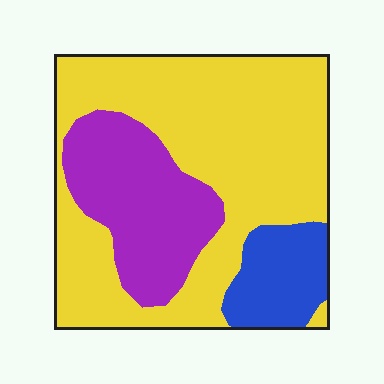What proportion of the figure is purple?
Purple takes up about one quarter (1/4) of the figure.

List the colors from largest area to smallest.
From largest to smallest: yellow, purple, blue.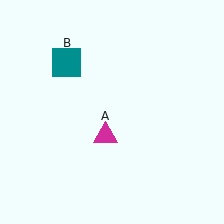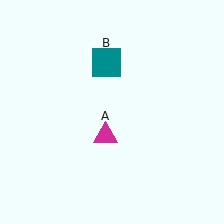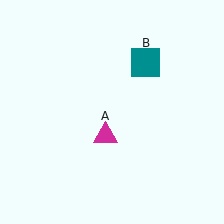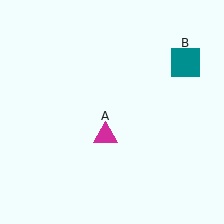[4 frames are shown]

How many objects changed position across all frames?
1 object changed position: teal square (object B).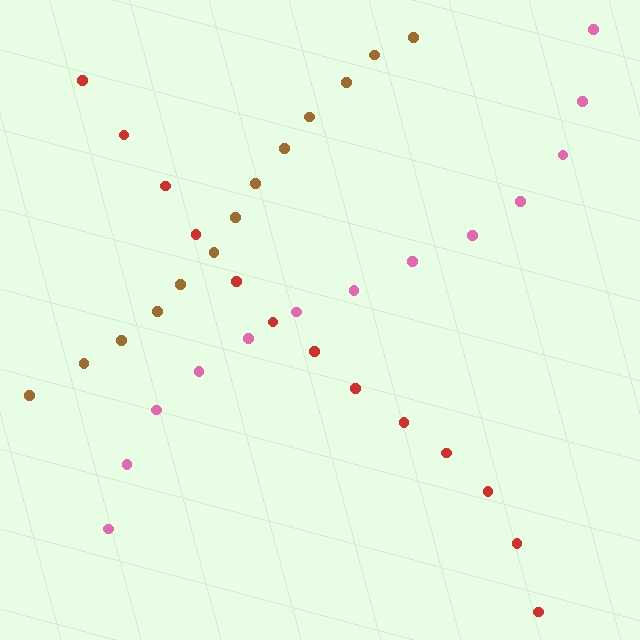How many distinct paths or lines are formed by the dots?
There are 3 distinct paths.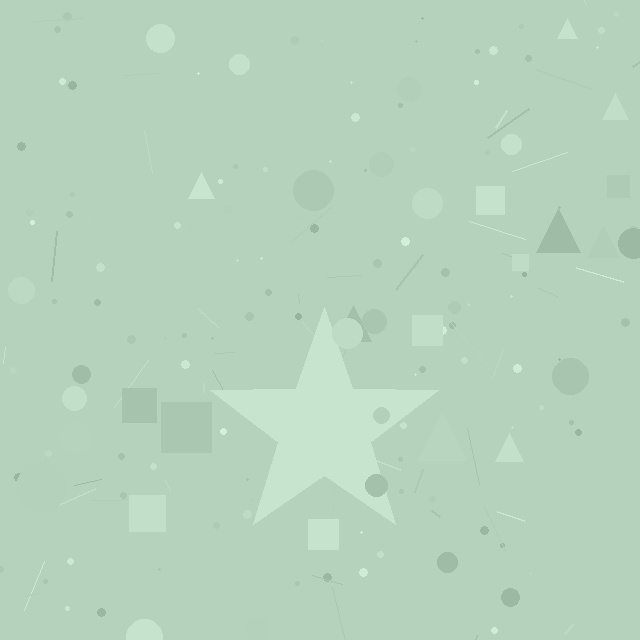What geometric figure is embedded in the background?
A star is embedded in the background.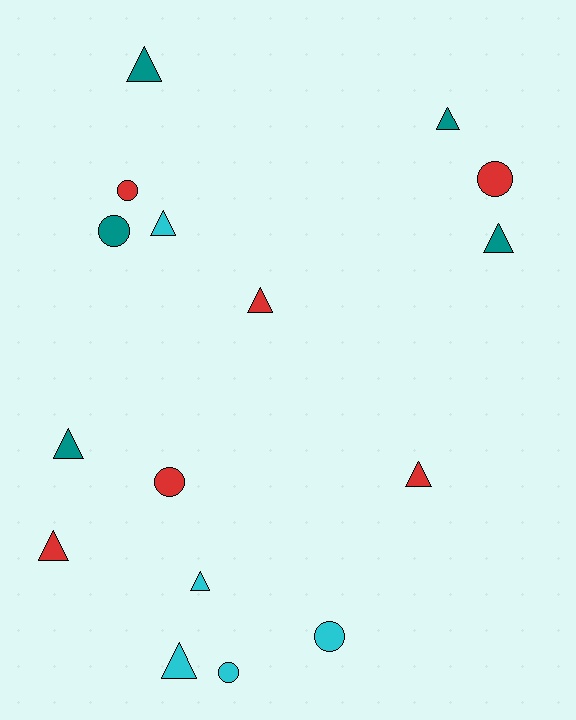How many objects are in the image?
There are 16 objects.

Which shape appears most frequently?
Triangle, with 10 objects.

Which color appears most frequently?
Red, with 6 objects.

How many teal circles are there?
There is 1 teal circle.